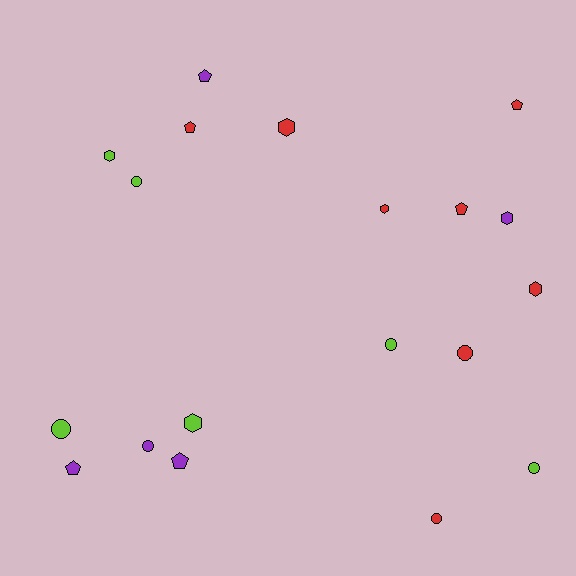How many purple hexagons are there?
There is 1 purple hexagon.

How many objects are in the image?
There are 19 objects.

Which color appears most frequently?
Red, with 8 objects.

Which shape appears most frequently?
Circle, with 7 objects.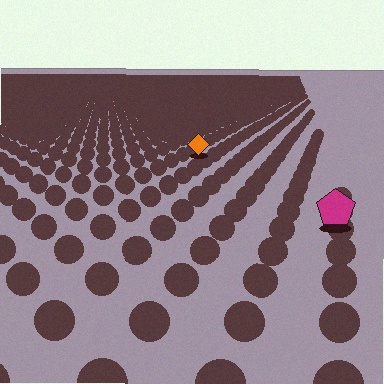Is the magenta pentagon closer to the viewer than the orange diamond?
Yes. The magenta pentagon is closer — you can tell from the texture gradient: the ground texture is coarser near it.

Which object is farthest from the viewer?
The orange diamond is farthest from the viewer. It appears smaller and the ground texture around it is denser.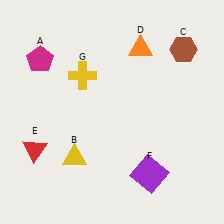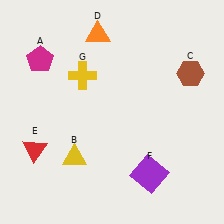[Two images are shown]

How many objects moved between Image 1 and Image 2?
2 objects moved between the two images.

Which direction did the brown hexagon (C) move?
The brown hexagon (C) moved down.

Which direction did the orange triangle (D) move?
The orange triangle (D) moved left.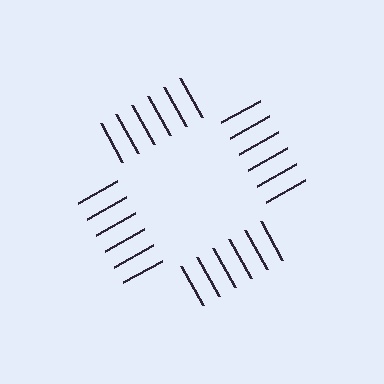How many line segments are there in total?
24 — 6 along each of the 4 edges.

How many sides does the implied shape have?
4 sides — the line-ends trace a square.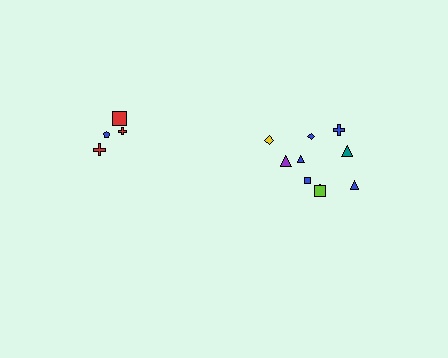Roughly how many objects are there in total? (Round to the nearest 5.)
Roughly 15 objects in total.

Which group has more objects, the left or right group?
The right group.